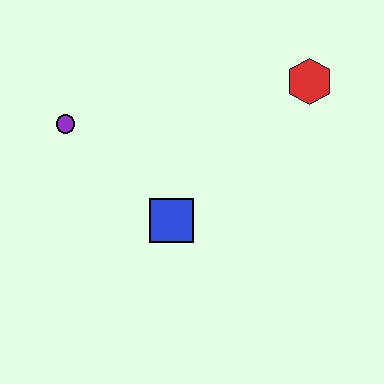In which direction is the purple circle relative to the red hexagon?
The purple circle is to the left of the red hexagon.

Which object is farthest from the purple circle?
The red hexagon is farthest from the purple circle.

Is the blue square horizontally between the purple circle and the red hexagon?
Yes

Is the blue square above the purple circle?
No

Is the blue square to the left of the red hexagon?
Yes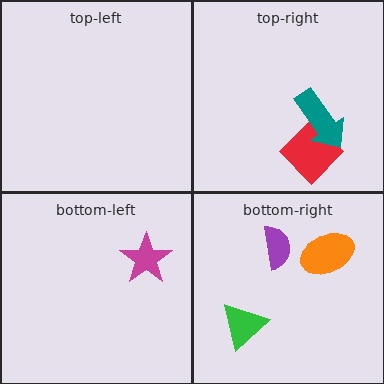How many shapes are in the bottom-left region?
1.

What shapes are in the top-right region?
The red diamond, the teal arrow.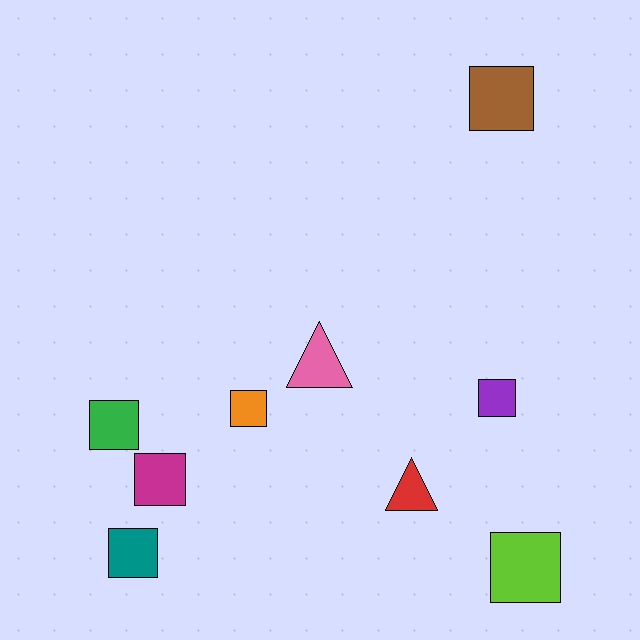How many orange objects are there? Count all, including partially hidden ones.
There is 1 orange object.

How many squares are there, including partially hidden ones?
There are 7 squares.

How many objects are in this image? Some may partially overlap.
There are 9 objects.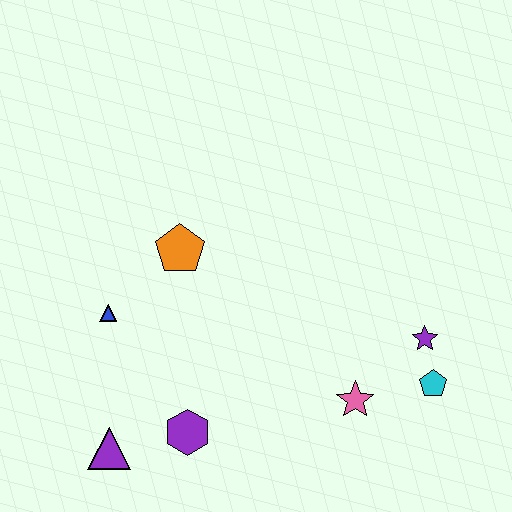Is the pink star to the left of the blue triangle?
No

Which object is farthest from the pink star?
The blue triangle is farthest from the pink star.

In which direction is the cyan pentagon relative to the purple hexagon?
The cyan pentagon is to the right of the purple hexagon.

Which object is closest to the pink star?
The cyan pentagon is closest to the pink star.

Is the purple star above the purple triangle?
Yes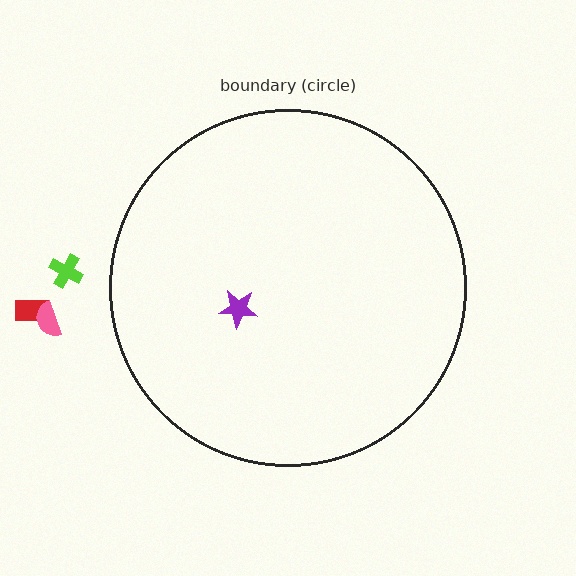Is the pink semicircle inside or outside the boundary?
Outside.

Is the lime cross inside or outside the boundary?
Outside.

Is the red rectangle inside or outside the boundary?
Outside.